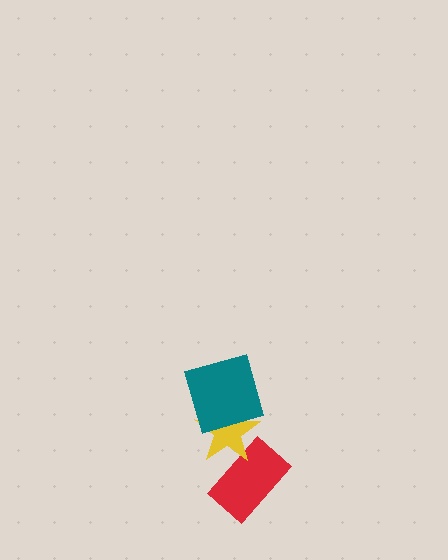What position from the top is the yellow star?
The yellow star is 2nd from the top.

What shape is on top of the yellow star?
The teal square is on top of the yellow star.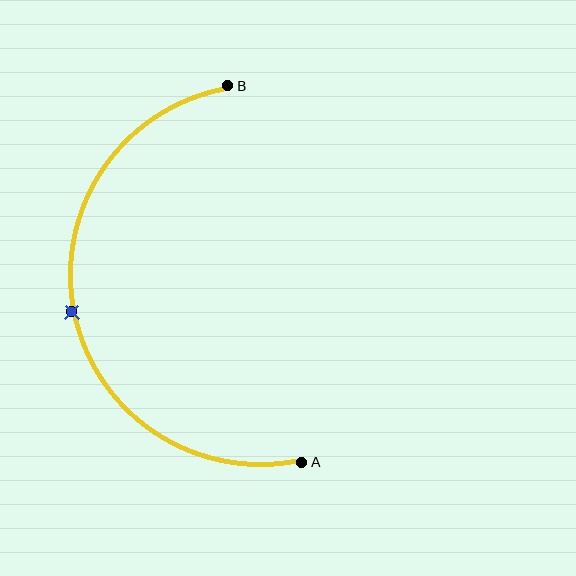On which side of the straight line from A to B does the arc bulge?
The arc bulges to the left of the straight line connecting A and B.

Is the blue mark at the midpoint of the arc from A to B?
Yes. The blue mark lies on the arc at equal arc-length from both A and B — it is the arc midpoint.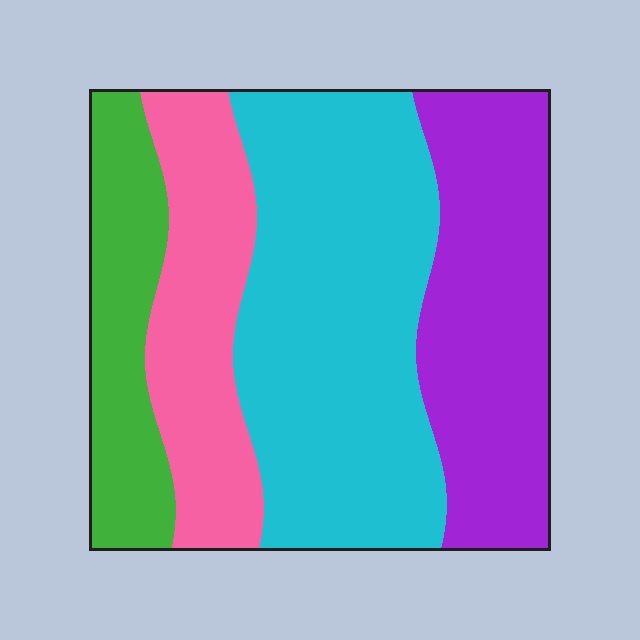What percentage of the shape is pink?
Pink takes up about one fifth (1/5) of the shape.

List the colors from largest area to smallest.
From largest to smallest: cyan, purple, pink, green.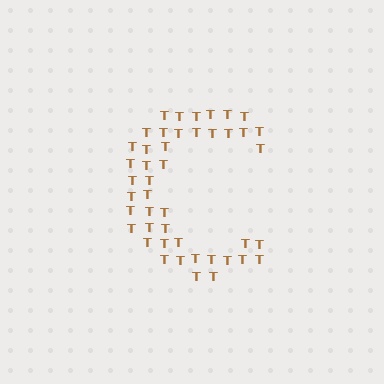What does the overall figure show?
The overall figure shows the letter C.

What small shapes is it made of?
It is made of small letter T's.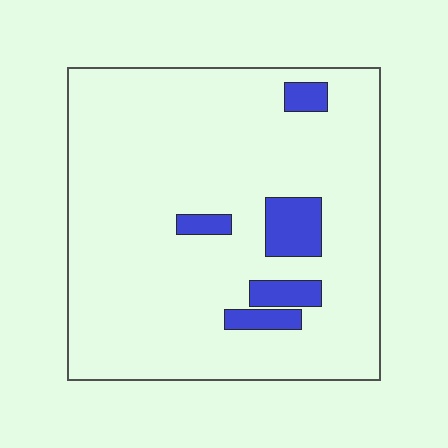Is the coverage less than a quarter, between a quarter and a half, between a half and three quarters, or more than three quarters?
Less than a quarter.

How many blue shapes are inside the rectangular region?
5.